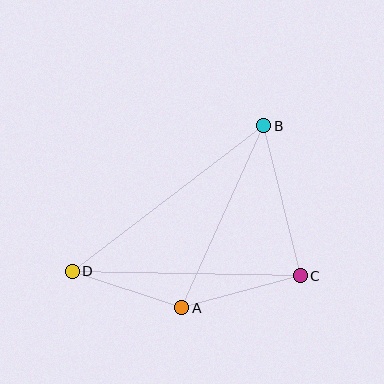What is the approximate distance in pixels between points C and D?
The distance between C and D is approximately 228 pixels.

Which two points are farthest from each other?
Points B and D are farthest from each other.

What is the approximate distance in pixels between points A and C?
The distance between A and C is approximately 123 pixels.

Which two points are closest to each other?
Points A and D are closest to each other.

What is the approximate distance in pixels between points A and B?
The distance between A and B is approximately 200 pixels.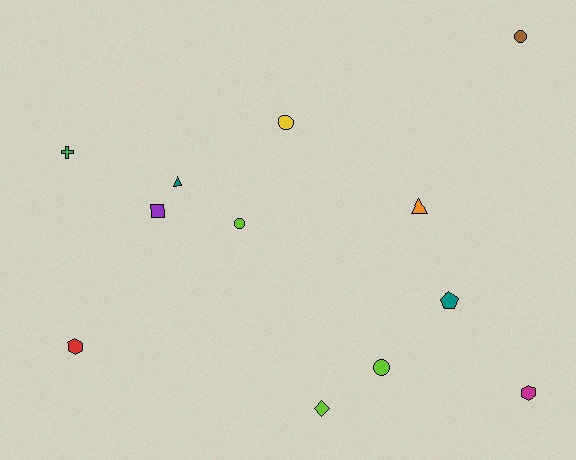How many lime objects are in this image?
There are 3 lime objects.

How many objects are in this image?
There are 12 objects.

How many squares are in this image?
There is 1 square.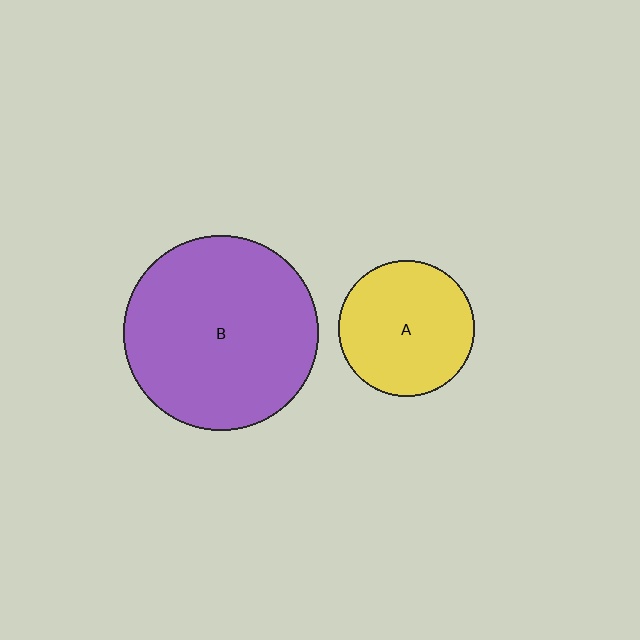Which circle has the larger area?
Circle B (purple).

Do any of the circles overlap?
No, none of the circles overlap.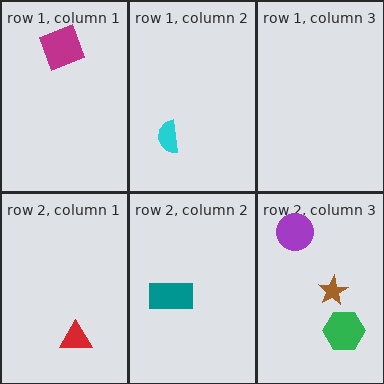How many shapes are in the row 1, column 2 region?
1.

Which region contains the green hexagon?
The row 2, column 3 region.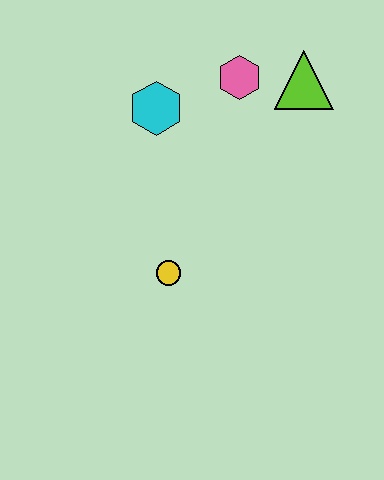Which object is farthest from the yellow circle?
The lime triangle is farthest from the yellow circle.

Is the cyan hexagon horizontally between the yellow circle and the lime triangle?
No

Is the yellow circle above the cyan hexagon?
No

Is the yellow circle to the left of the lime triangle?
Yes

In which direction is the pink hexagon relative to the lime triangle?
The pink hexagon is to the left of the lime triangle.